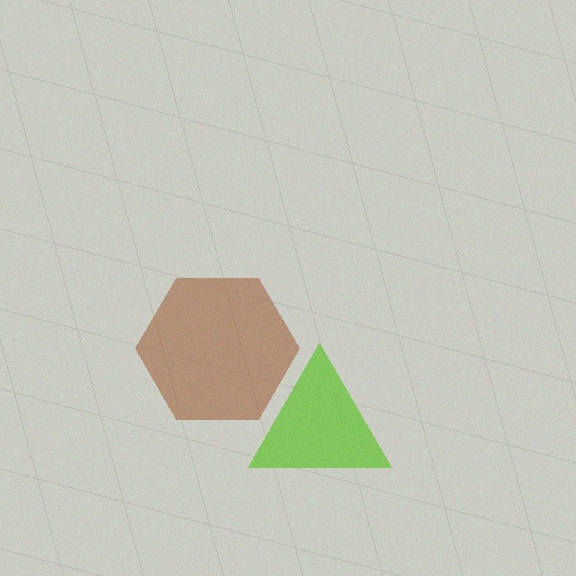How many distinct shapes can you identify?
There are 2 distinct shapes: a lime triangle, a brown hexagon.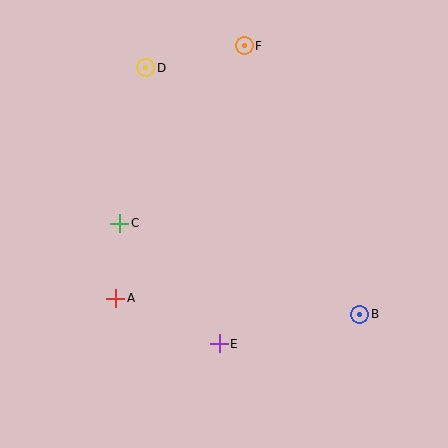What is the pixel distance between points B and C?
The distance between B and C is 257 pixels.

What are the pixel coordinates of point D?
Point D is at (146, 68).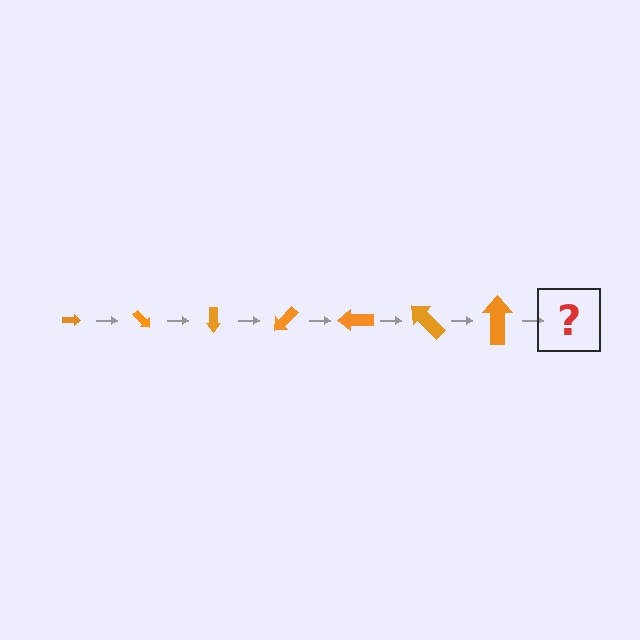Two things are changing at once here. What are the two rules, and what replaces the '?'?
The two rules are that the arrow grows larger each step and it rotates 45 degrees each step. The '?' should be an arrow, larger than the previous one and rotated 315 degrees from the start.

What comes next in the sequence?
The next element should be an arrow, larger than the previous one and rotated 315 degrees from the start.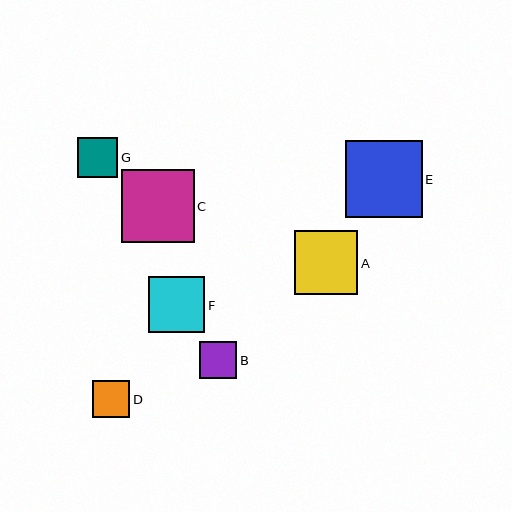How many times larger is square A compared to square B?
Square A is approximately 1.7 times the size of square B.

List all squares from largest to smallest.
From largest to smallest: E, C, A, F, G, B, D.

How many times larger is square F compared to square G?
Square F is approximately 1.4 times the size of square G.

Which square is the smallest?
Square D is the smallest with a size of approximately 37 pixels.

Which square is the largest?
Square E is the largest with a size of approximately 76 pixels.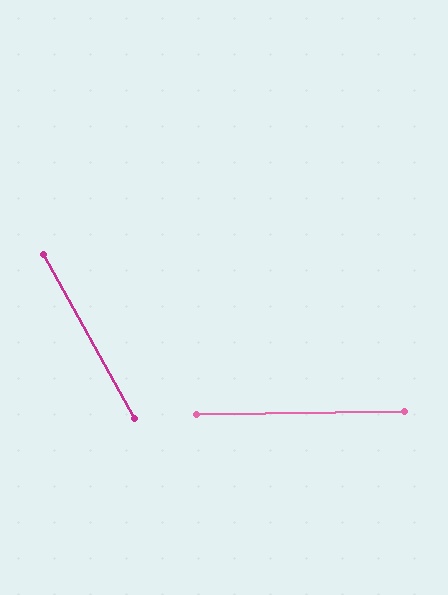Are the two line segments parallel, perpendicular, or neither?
Neither parallel nor perpendicular — they differ by about 62°.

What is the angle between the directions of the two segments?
Approximately 62 degrees.